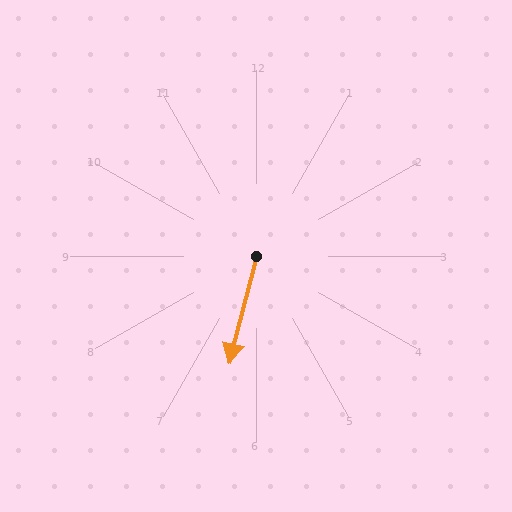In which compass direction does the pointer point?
South.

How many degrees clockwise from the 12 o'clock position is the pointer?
Approximately 194 degrees.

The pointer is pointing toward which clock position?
Roughly 6 o'clock.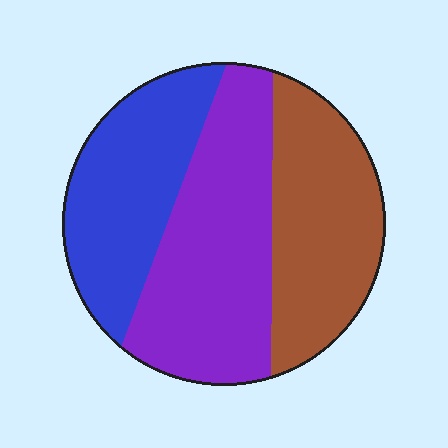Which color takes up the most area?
Purple, at roughly 40%.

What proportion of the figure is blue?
Blue covers 29% of the figure.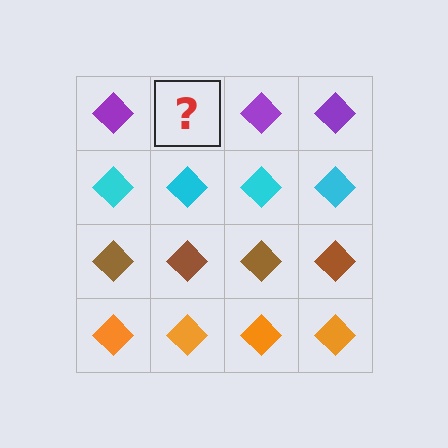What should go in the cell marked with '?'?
The missing cell should contain a purple diamond.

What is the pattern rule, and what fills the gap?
The rule is that each row has a consistent color. The gap should be filled with a purple diamond.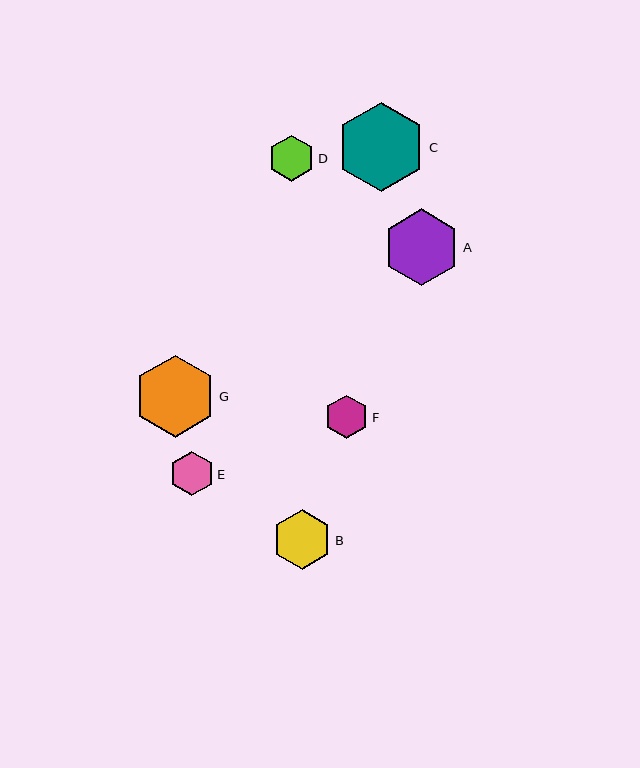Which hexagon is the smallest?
Hexagon F is the smallest with a size of approximately 44 pixels.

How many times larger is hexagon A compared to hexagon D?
Hexagon A is approximately 1.7 times the size of hexagon D.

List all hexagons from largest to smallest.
From largest to smallest: C, G, A, B, D, E, F.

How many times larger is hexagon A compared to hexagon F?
Hexagon A is approximately 1.8 times the size of hexagon F.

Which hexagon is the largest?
Hexagon C is the largest with a size of approximately 89 pixels.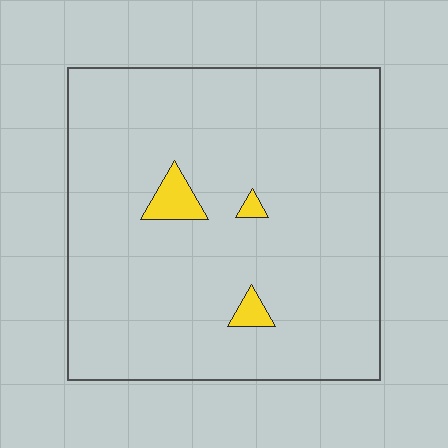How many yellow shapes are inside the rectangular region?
3.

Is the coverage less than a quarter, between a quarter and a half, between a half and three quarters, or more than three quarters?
Less than a quarter.